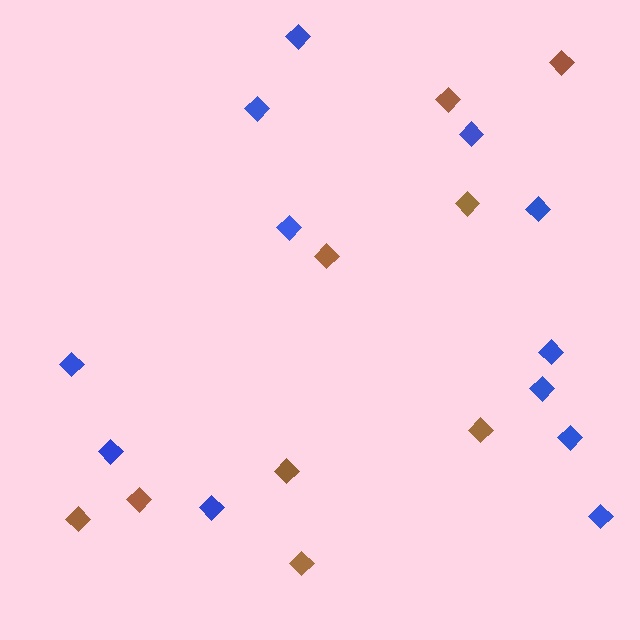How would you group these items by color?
There are 2 groups: one group of blue diamonds (12) and one group of brown diamonds (9).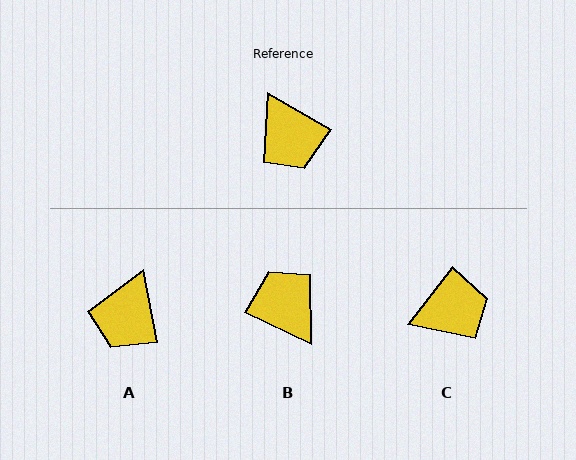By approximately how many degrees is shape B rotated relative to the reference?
Approximately 176 degrees clockwise.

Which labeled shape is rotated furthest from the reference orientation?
B, about 176 degrees away.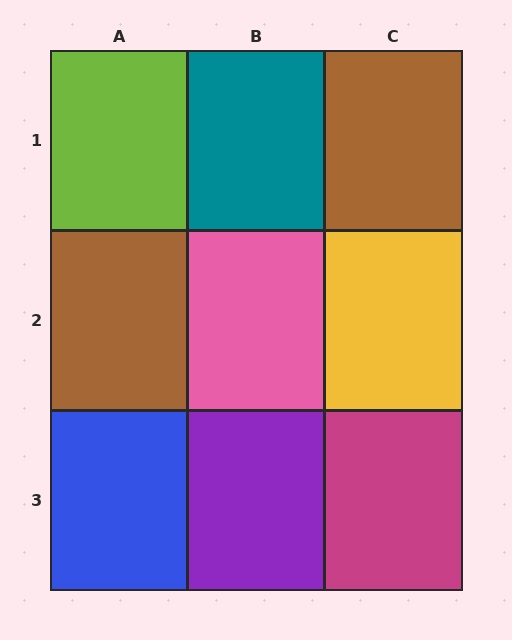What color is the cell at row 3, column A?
Blue.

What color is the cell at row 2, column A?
Brown.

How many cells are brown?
2 cells are brown.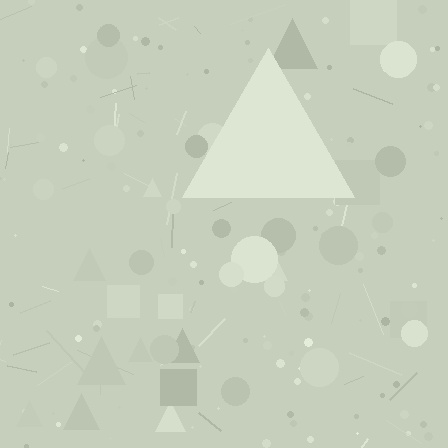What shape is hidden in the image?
A triangle is hidden in the image.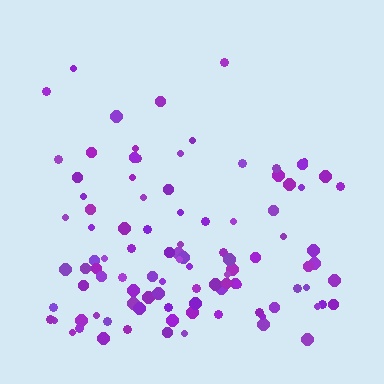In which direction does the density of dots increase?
From top to bottom, with the bottom side densest.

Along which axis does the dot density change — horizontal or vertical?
Vertical.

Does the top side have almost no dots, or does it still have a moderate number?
Still a moderate number, just noticeably fewer than the bottom.